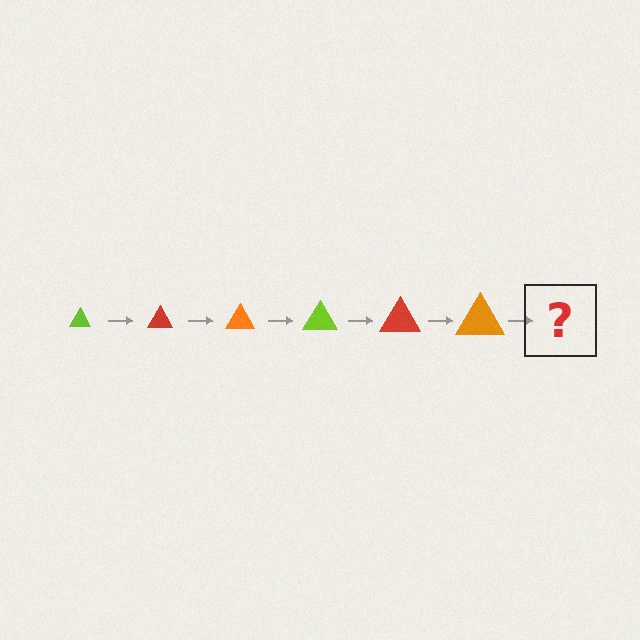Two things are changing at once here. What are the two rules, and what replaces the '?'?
The two rules are that the triangle grows larger each step and the color cycles through lime, red, and orange. The '?' should be a lime triangle, larger than the previous one.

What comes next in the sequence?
The next element should be a lime triangle, larger than the previous one.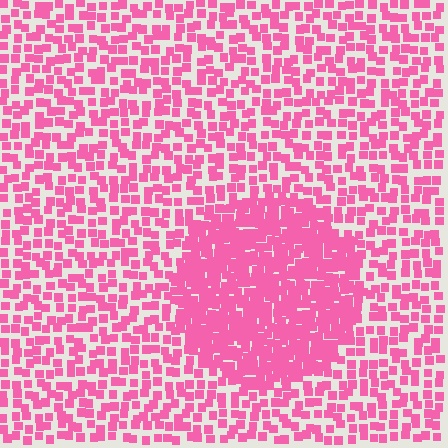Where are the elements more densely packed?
The elements are more densely packed inside the circle boundary.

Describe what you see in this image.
The image contains small pink elements arranged at two different densities. A circle-shaped region is visible where the elements are more densely packed than the surrounding area.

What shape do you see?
I see a circle.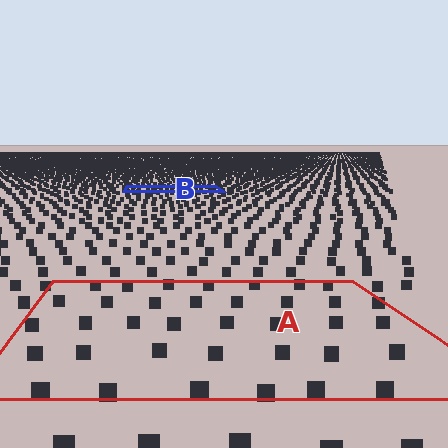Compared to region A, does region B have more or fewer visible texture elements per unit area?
Region B has more texture elements per unit area — they are packed more densely because it is farther away.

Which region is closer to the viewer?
Region A is closer. The texture elements there are larger and more spread out.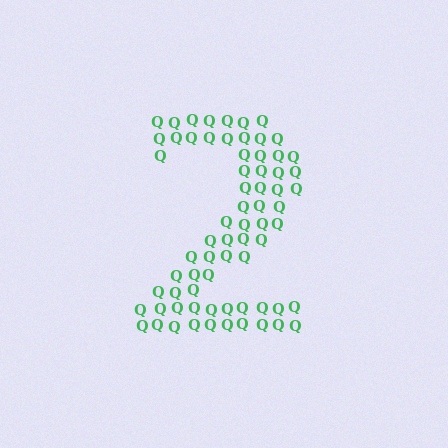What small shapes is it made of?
It is made of small letter Q's.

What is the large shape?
The large shape is the digit 2.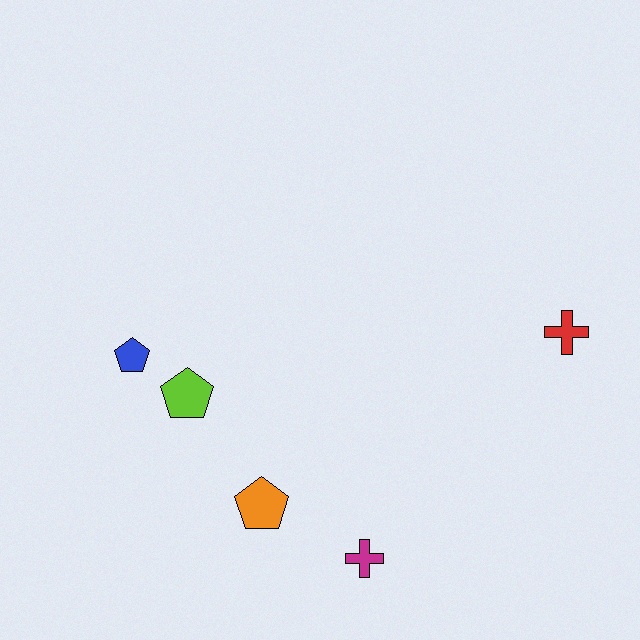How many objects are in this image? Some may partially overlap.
There are 5 objects.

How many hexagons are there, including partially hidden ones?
There are no hexagons.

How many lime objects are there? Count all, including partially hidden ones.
There is 1 lime object.